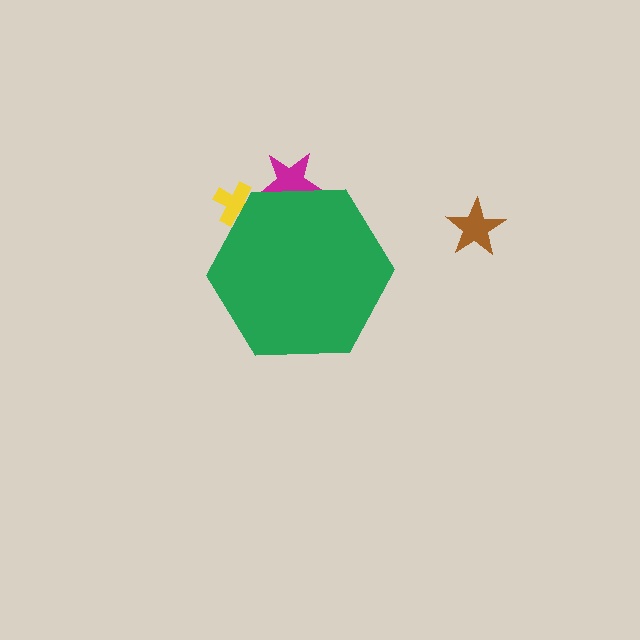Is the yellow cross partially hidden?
Yes, the yellow cross is partially hidden behind the green hexagon.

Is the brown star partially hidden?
No, the brown star is fully visible.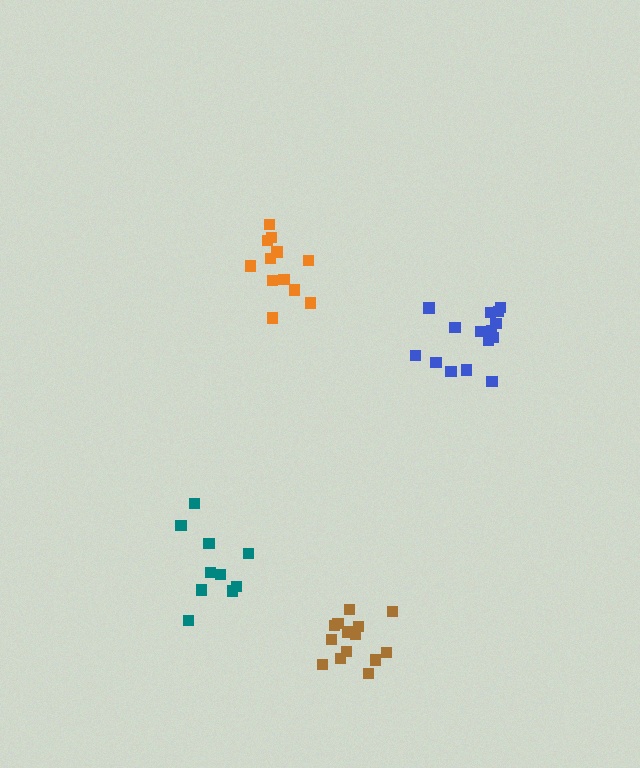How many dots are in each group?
Group 1: 16 dots, Group 2: 14 dots, Group 3: 10 dots, Group 4: 12 dots (52 total).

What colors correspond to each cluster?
The clusters are colored: blue, brown, teal, orange.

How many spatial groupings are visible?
There are 4 spatial groupings.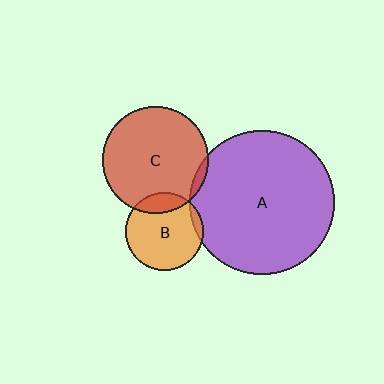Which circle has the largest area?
Circle A (purple).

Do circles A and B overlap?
Yes.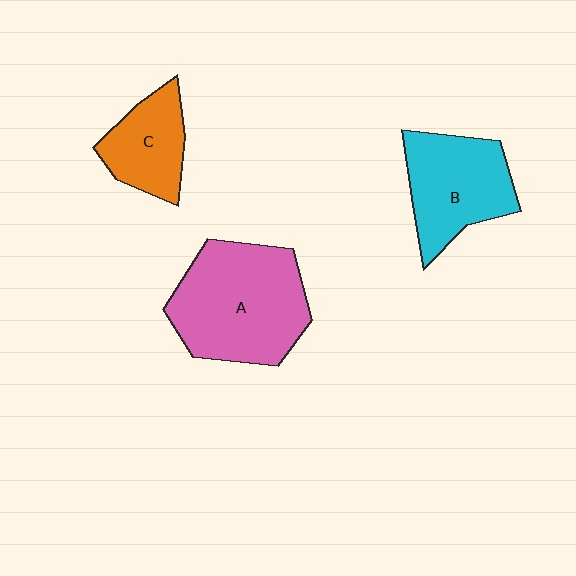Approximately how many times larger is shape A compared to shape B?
Approximately 1.4 times.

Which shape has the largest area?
Shape A (pink).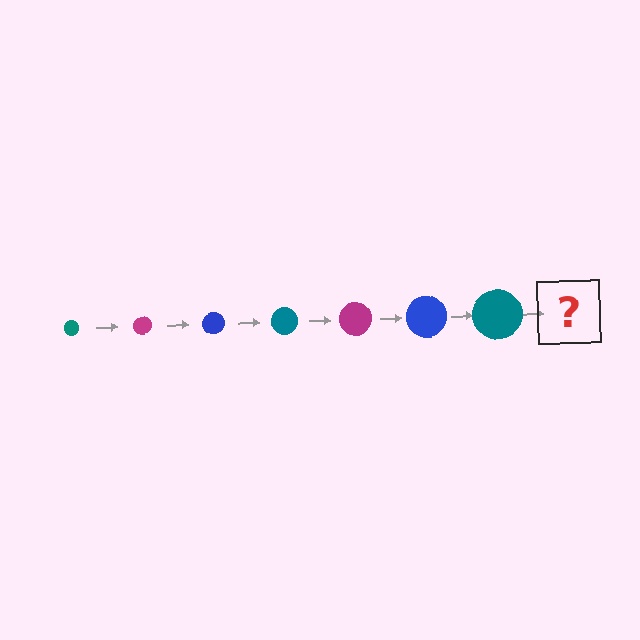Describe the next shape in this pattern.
It should be a magenta circle, larger than the previous one.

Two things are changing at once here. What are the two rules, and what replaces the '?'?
The two rules are that the circle grows larger each step and the color cycles through teal, magenta, and blue. The '?' should be a magenta circle, larger than the previous one.